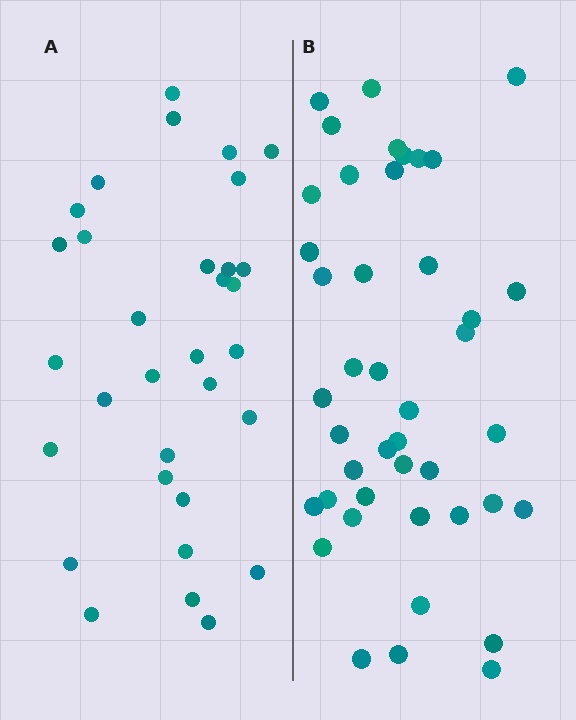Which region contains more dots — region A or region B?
Region B (the right region) has more dots.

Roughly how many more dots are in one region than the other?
Region B has roughly 12 or so more dots than region A.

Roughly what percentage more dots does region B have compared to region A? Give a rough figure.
About 35% more.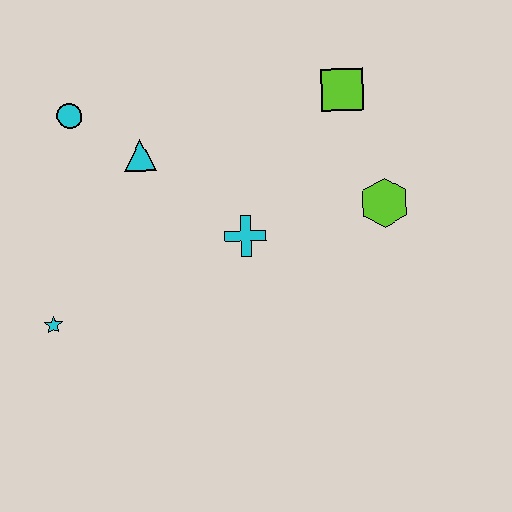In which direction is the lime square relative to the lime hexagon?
The lime square is above the lime hexagon.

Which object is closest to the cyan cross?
The cyan triangle is closest to the cyan cross.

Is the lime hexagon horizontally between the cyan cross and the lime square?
No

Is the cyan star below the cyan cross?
Yes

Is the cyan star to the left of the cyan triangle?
Yes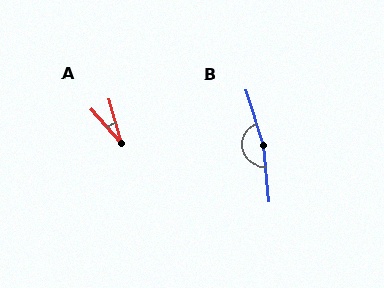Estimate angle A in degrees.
Approximately 25 degrees.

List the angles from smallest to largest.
A (25°), B (168°).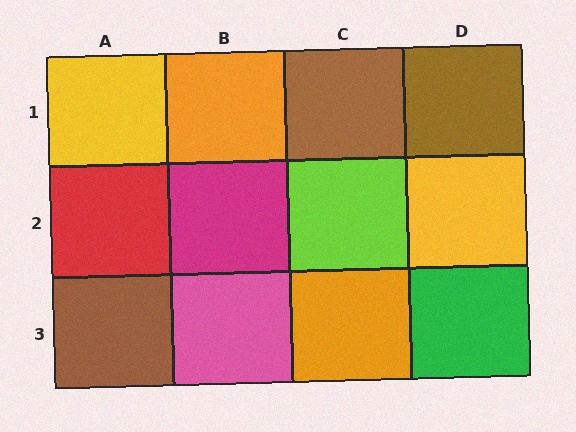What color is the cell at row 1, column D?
Brown.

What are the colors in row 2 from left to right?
Red, magenta, lime, yellow.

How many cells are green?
1 cell is green.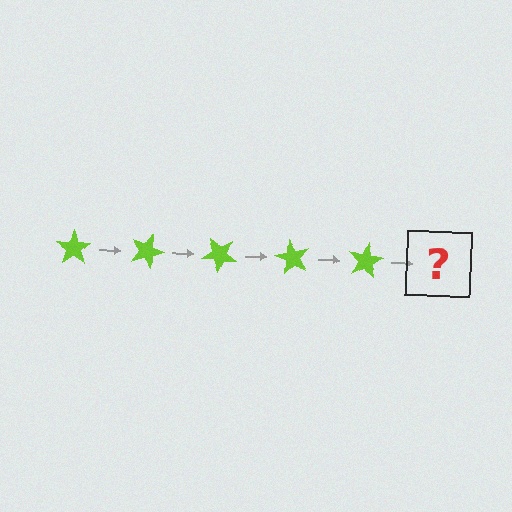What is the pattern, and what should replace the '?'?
The pattern is that the star rotates 20 degrees each step. The '?' should be a lime star rotated 100 degrees.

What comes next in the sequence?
The next element should be a lime star rotated 100 degrees.